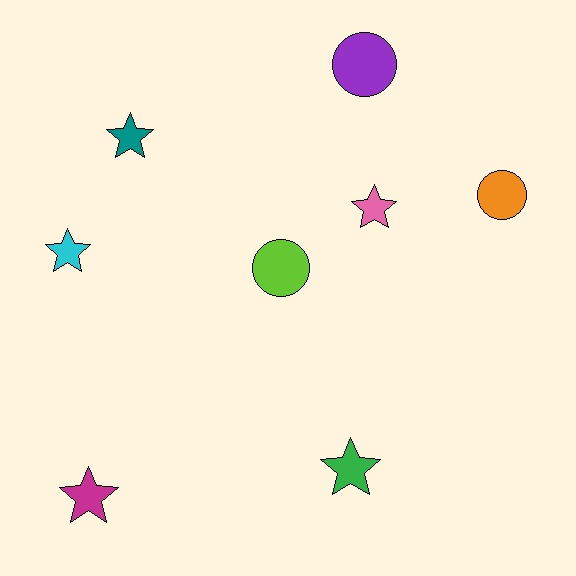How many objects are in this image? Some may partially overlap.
There are 8 objects.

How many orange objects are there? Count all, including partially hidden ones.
There is 1 orange object.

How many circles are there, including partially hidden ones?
There are 3 circles.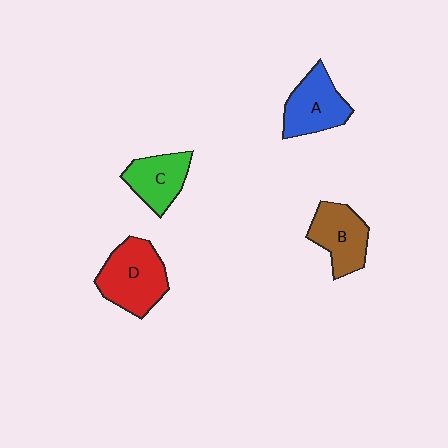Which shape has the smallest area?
Shape C (green).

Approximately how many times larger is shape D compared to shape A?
Approximately 1.2 times.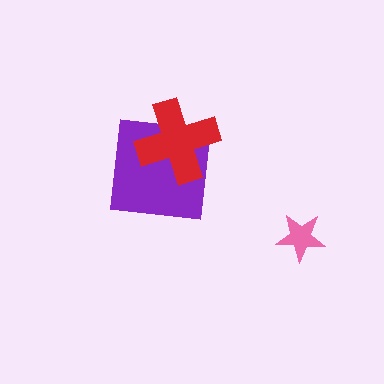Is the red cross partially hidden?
No, no other shape covers it.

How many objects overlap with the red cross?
1 object overlaps with the red cross.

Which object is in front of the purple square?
The red cross is in front of the purple square.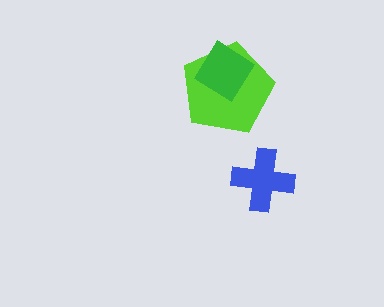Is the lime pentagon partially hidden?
Yes, it is partially covered by another shape.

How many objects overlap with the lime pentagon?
1 object overlaps with the lime pentagon.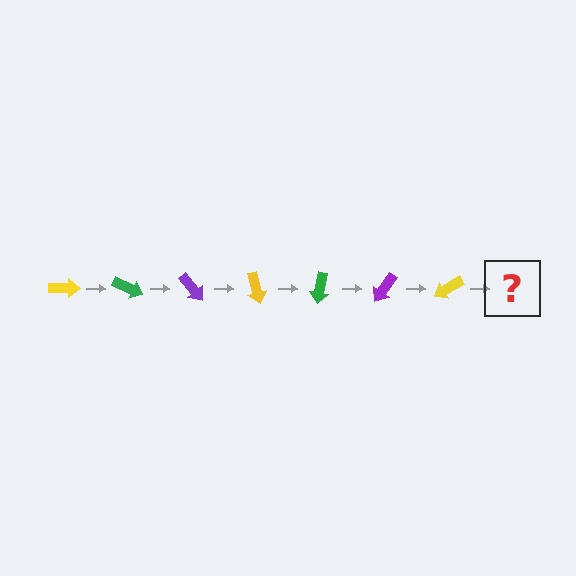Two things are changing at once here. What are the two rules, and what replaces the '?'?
The two rules are that it rotates 25 degrees each step and the color cycles through yellow, green, and purple. The '?' should be a green arrow, rotated 175 degrees from the start.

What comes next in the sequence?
The next element should be a green arrow, rotated 175 degrees from the start.